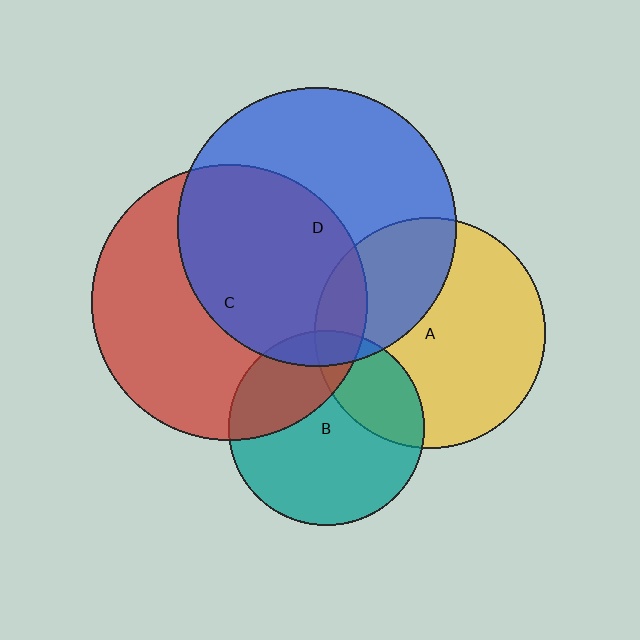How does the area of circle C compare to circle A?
Approximately 1.4 times.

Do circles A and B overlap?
Yes.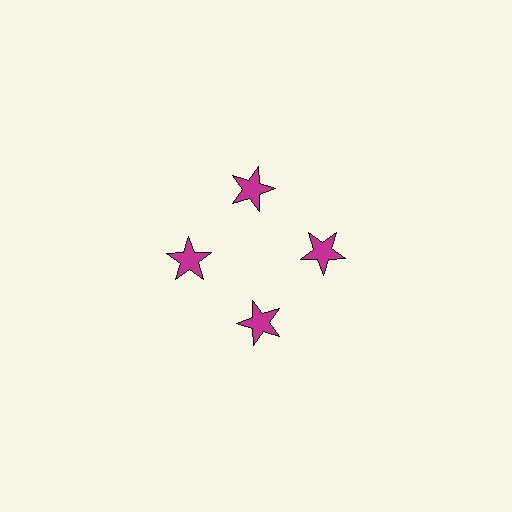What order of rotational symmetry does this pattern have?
This pattern has 4-fold rotational symmetry.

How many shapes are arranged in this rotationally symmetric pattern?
There are 4 shapes, arranged in 4 groups of 1.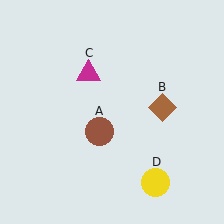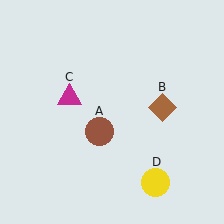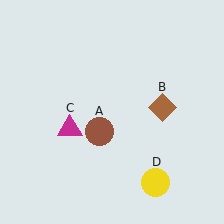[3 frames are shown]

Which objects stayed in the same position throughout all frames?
Brown circle (object A) and brown diamond (object B) and yellow circle (object D) remained stationary.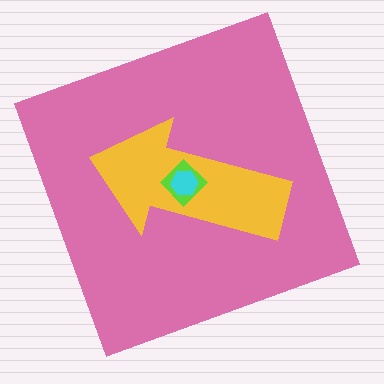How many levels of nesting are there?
4.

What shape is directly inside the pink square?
The yellow arrow.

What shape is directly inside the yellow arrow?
The lime diamond.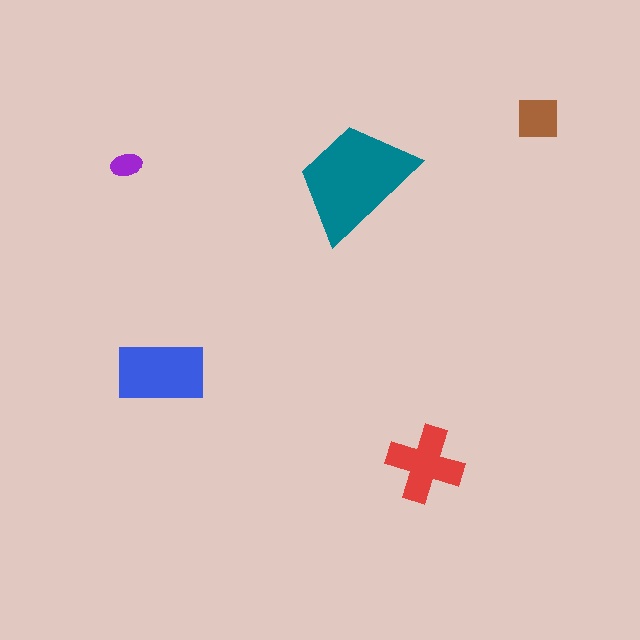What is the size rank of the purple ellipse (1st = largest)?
5th.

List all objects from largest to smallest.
The teal trapezoid, the blue rectangle, the red cross, the brown square, the purple ellipse.